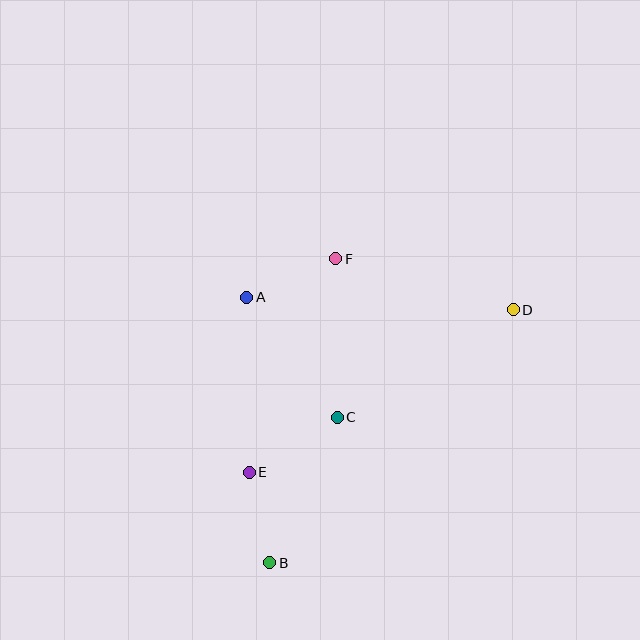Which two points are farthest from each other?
Points B and D are farthest from each other.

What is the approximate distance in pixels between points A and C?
The distance between A and C is approximately 150 pixels.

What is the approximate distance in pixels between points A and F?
The distance between A and F is approximately 97 pixels.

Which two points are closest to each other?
Points B and E are closest to each other.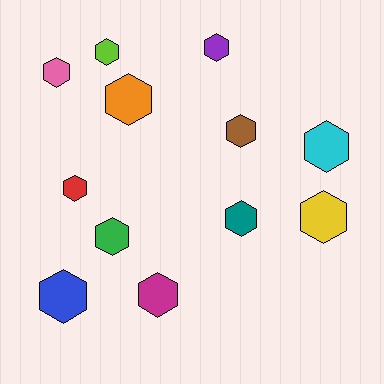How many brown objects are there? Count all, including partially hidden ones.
There is 1 brown object.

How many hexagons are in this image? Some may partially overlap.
There are 12 hexagons.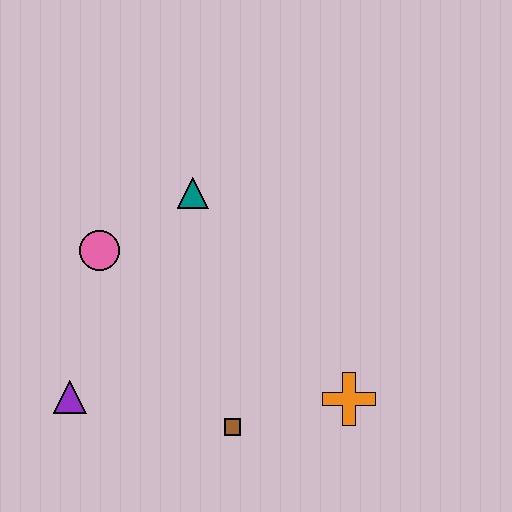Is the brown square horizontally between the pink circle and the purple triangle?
No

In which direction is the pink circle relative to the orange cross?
The pink circle is to the left of the orange cross.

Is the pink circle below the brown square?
No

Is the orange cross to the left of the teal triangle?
No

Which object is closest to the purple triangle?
The pink circle is closest to the purple triangle.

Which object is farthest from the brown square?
The teal triangle is farthest from the brown square.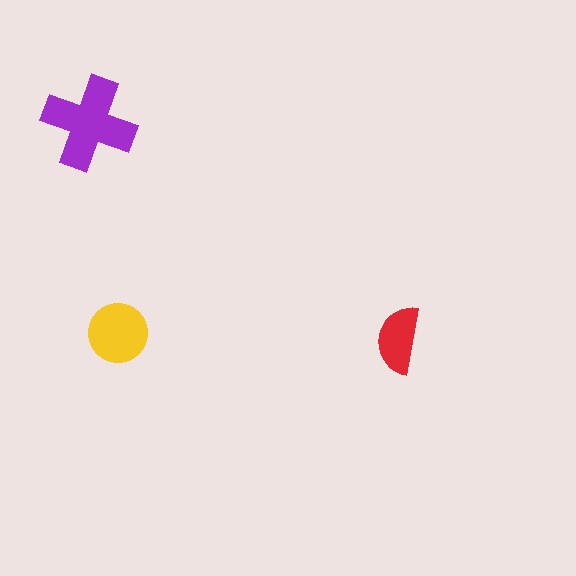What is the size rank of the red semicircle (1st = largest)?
3rd.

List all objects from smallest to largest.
The red semicircle, the yellow circle, the purple cross.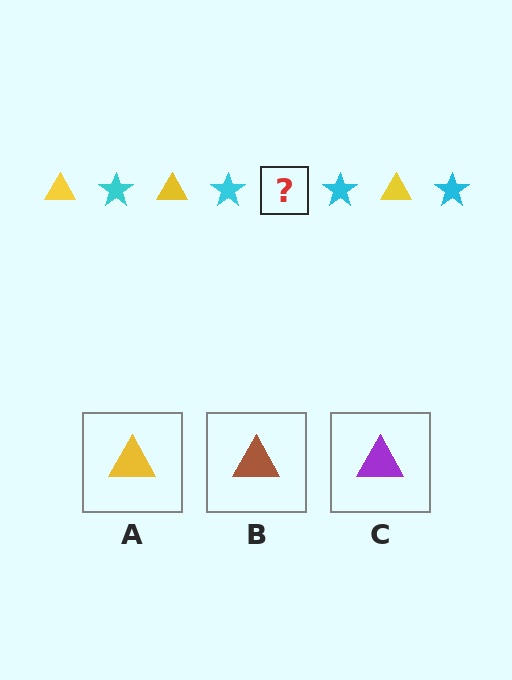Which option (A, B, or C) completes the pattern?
A.